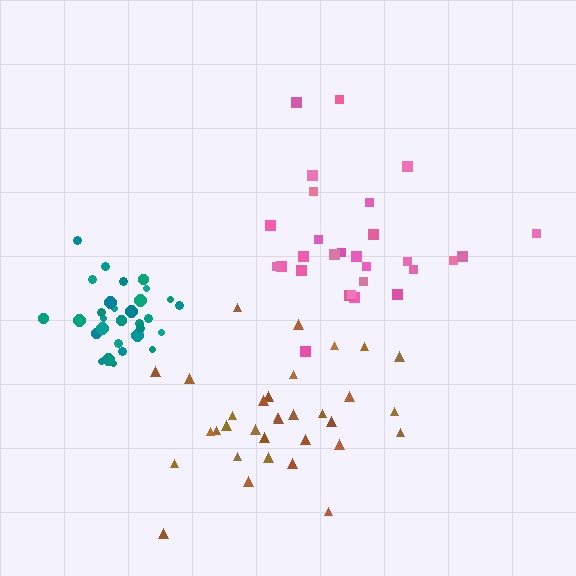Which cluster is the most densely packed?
Teal.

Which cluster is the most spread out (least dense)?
Brown.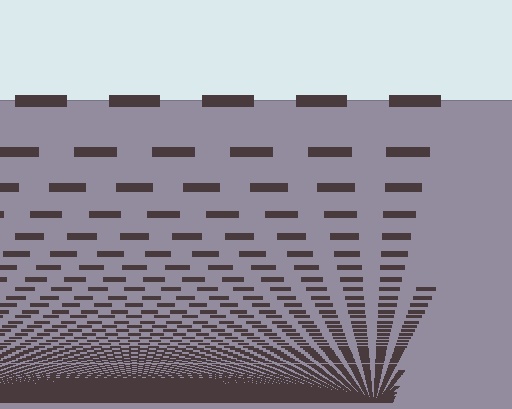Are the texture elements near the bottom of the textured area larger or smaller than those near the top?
Smaller. The gradient is inverted — elements near the bottom are smaller and denser.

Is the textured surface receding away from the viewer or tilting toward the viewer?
The surface appears to tilt toward the viewer. Texture elements get larger and sparser toward the top.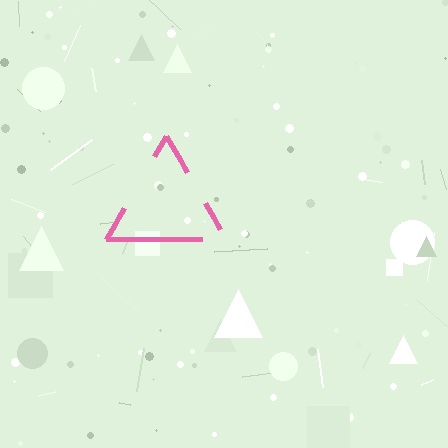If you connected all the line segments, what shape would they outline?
They would outline a triangle.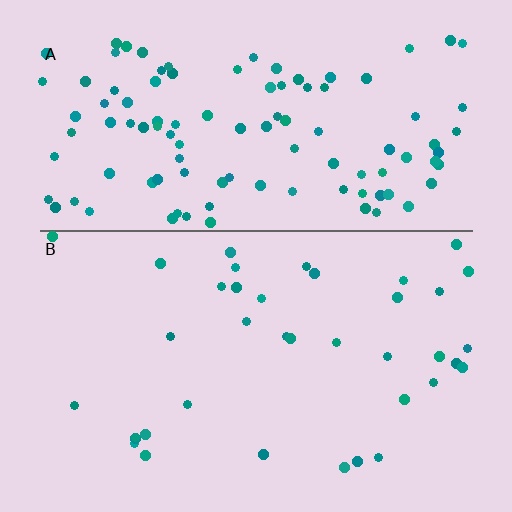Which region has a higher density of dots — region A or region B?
A (the top).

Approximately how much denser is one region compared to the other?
Approximately 2.9× — region A over region B.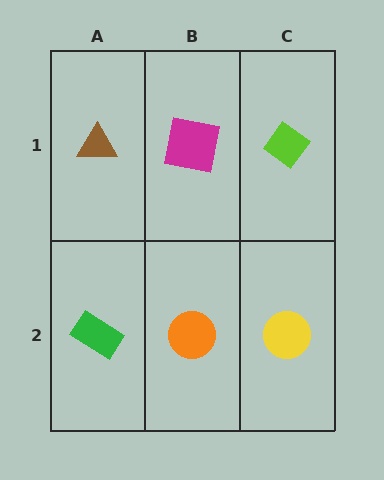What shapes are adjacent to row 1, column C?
A yellow circle (row 2, column C), a magenta square (row 1, column B).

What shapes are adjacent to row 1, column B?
An orange circle (row 2, column B), a brown triangle (row 1, column A), a lime diamond (row 1, column C).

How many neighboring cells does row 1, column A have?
2.